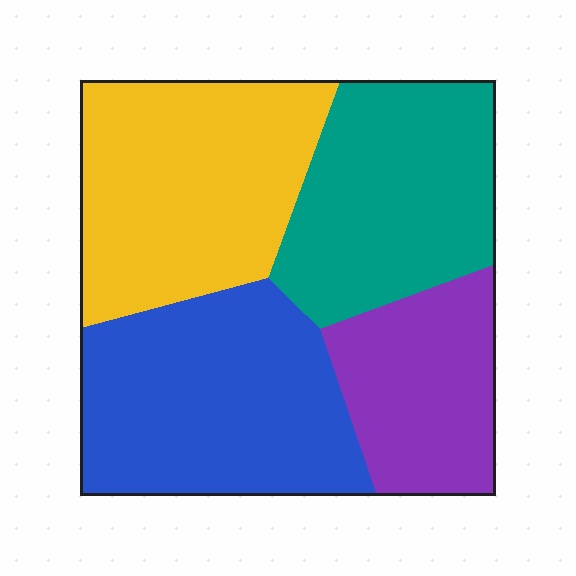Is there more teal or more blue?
Blue.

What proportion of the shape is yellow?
Yellow takes up about one quarter (1/4) of the shape.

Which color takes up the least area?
Purple, at roughly 20%.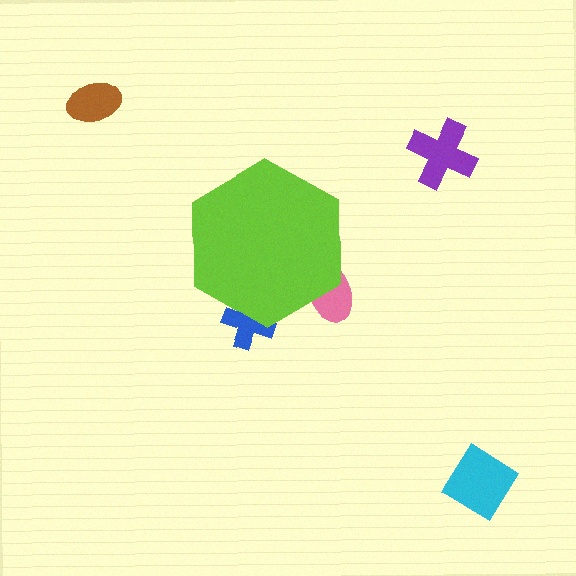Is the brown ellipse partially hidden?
No, the brown ellipse is fully visible.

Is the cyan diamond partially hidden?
No, the cyan diamond is fully visible.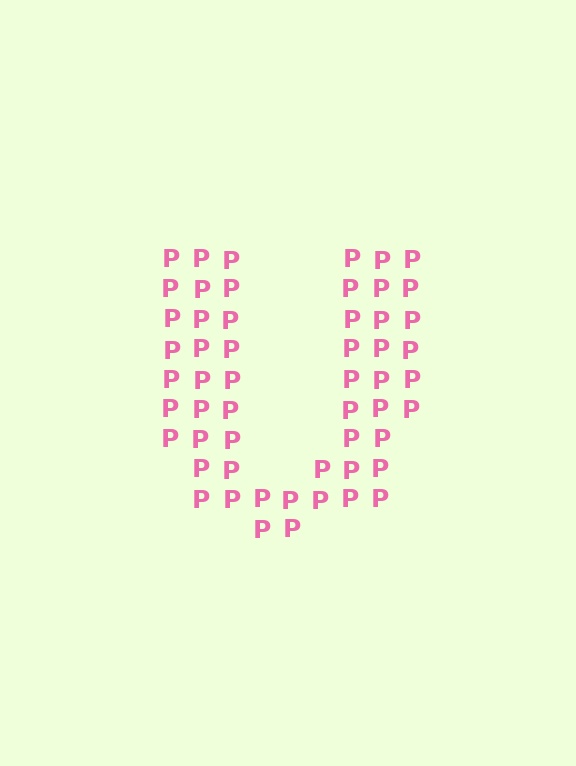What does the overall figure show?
The overall figure shows the letter U.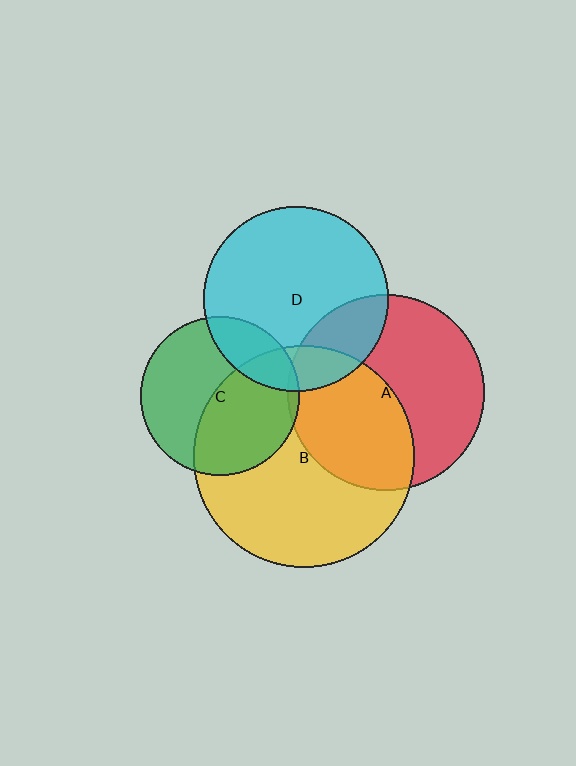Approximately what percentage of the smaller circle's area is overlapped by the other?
Approximately 45%.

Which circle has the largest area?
Circle B (yellow).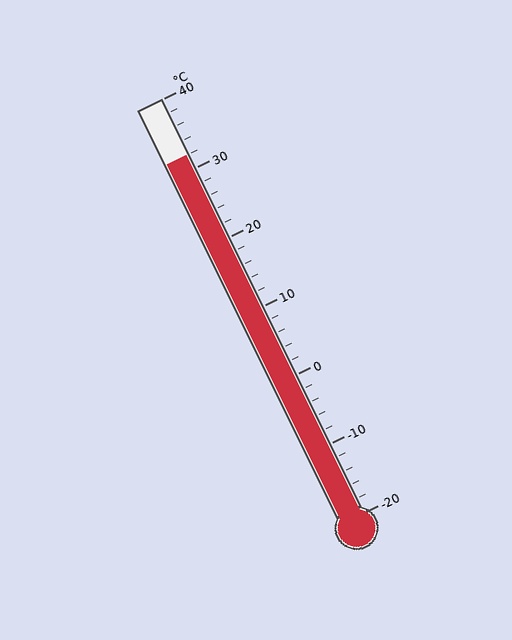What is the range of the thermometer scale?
The thermometer scale ranges from -20°C to 40°C.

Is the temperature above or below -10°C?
The temperature is above -10°C.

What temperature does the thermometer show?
The thermometer shows approximately 32°C.